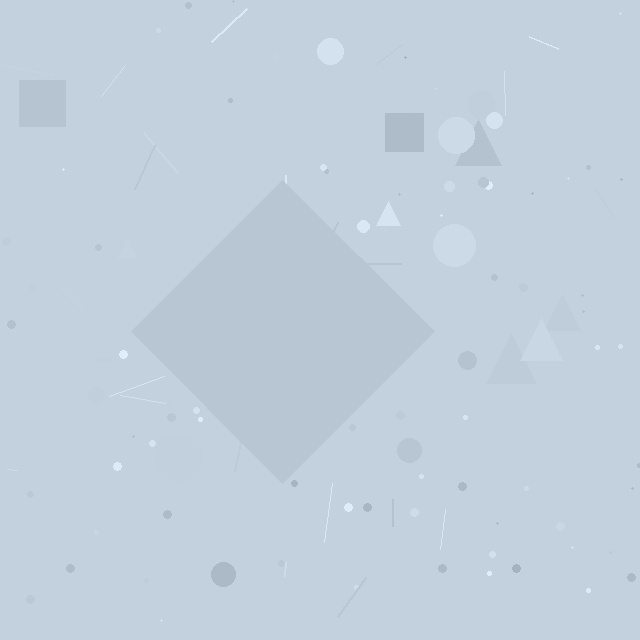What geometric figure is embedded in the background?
A diamond is embedded in the background.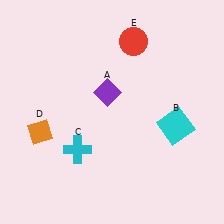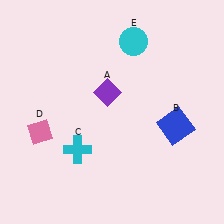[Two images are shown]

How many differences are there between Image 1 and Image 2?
There are 3 differences between the two images.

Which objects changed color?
B changed from cyan to blue. D changed from orange to pink. E changed from red to cyan.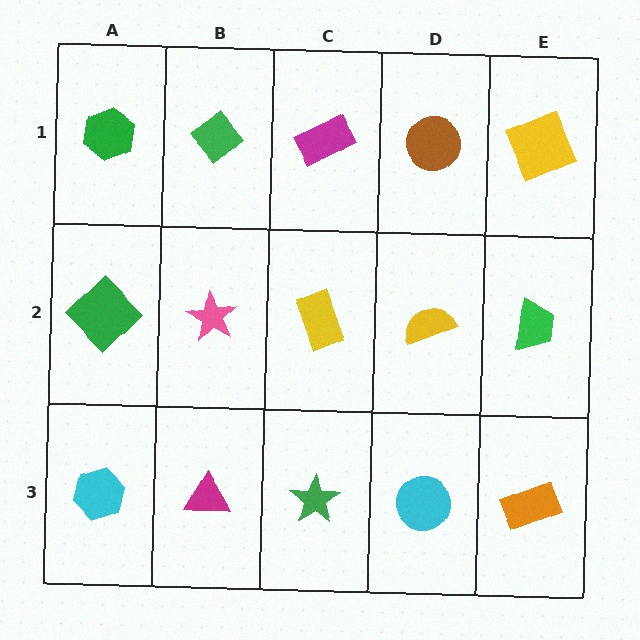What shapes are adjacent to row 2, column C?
A magenta rectangle (row 1, column C), a green star (row 3, column C), a pink star (row 2, column B), a yellow semicircle (row 2, column D).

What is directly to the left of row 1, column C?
A green diamond.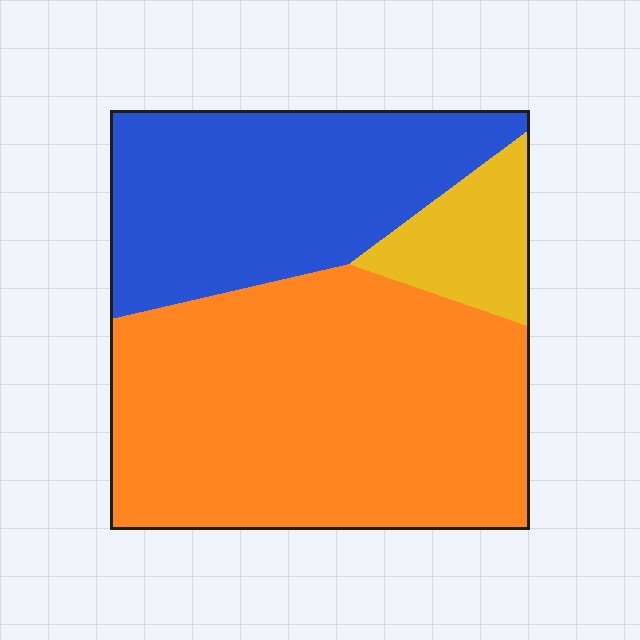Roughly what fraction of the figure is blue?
Blue takes up about one third (1/3) of the figure.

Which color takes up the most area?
Orange, at roughly 55%.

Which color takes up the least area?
Yellow, at roughly 10%.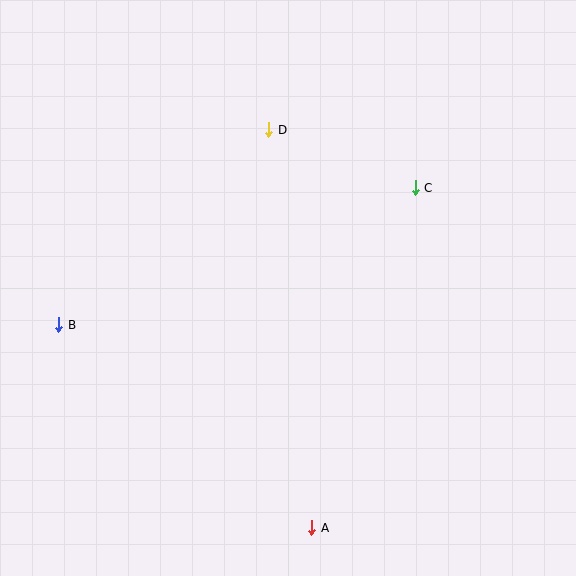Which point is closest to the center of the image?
Point D at (269, 130) is closest to the center.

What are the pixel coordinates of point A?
Point A is at (312, 528).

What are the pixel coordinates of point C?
Point C is at (415, 188).